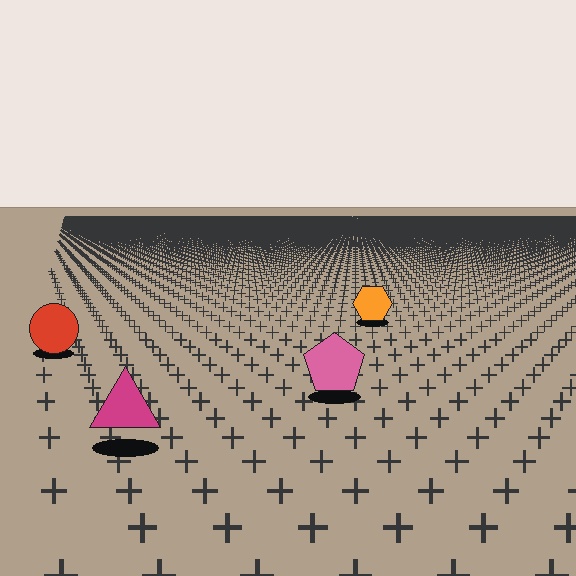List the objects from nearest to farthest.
From nearest to farthest: the magenta triangle, the pink pentagon, the red circle, the orange hexagon.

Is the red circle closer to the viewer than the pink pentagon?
No. The pink pentagon is closer — you can tell from the texture gradient: the ground texture is coarser near it.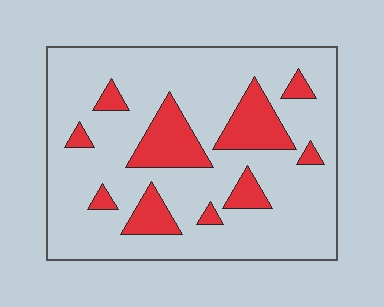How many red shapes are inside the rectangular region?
10.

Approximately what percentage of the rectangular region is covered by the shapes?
Approximately 20%.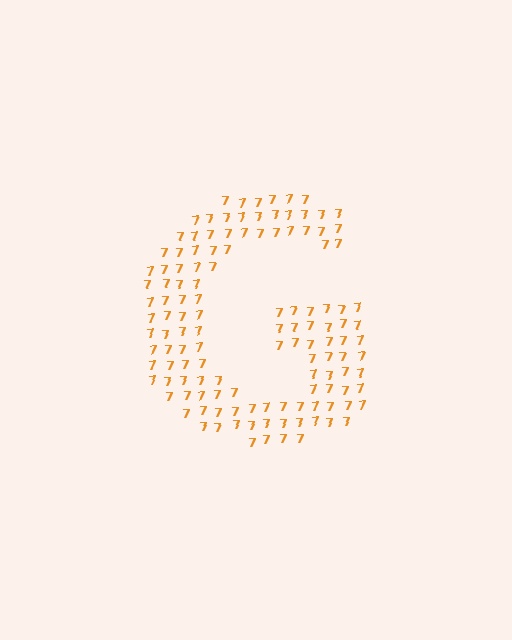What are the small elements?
The small elements are digit 7's.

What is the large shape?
The large shape is the letter G.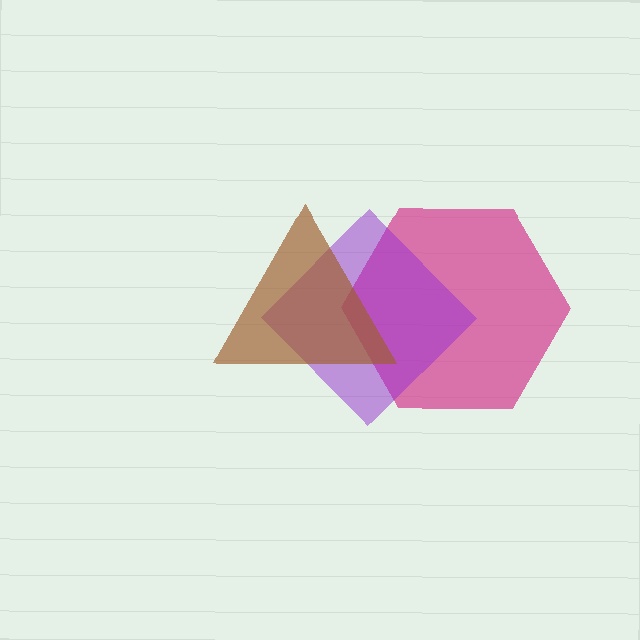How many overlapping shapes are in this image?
There are 3 overlapping shapes in the image.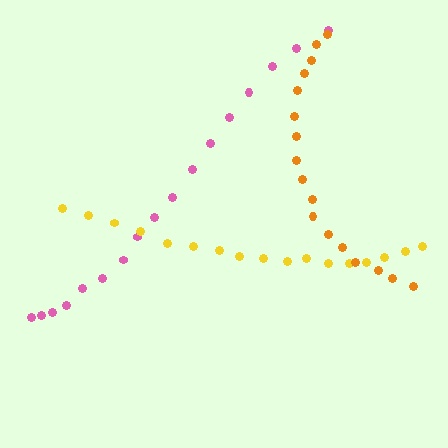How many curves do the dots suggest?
There are 3 distinct paths.